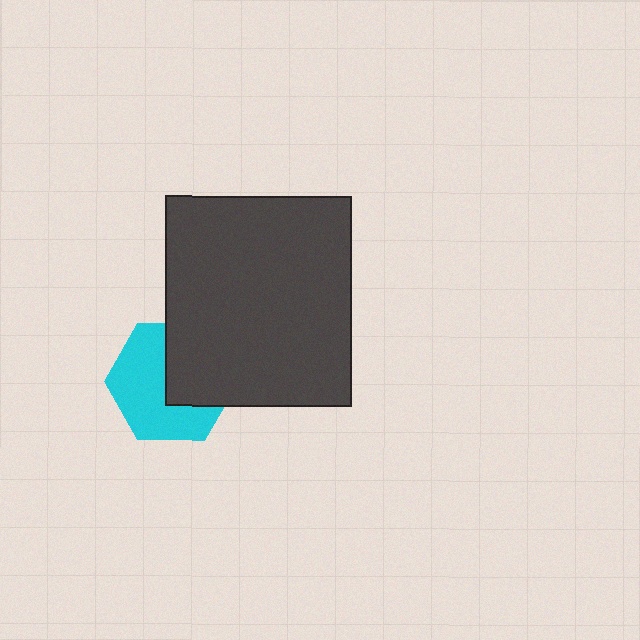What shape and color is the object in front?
The object in front is a dark gray rectangle.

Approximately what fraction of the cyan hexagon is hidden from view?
Roughly 42% of the cyan hexagon is hidden behind the dark gray rectangle.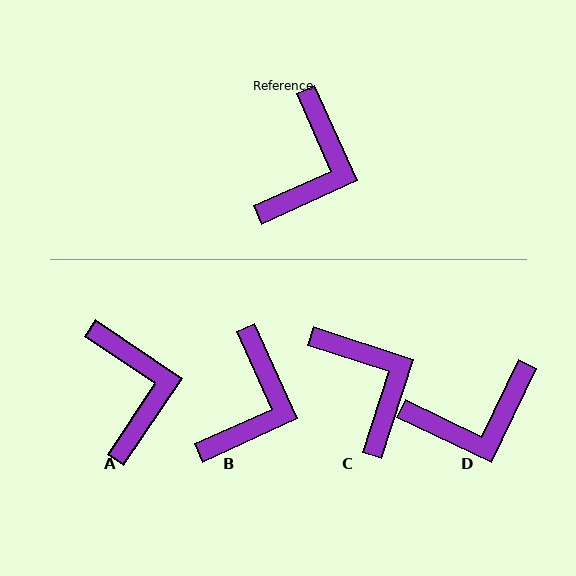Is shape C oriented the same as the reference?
No, it is off by about 48 degrees.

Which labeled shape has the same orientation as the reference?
B.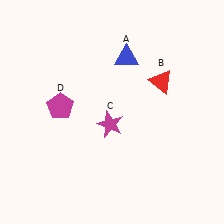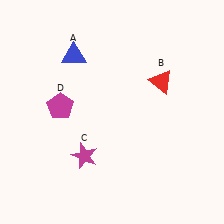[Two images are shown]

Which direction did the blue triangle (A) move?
The blue triangle (A) moved left.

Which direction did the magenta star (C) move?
The magenta star (C) moved down.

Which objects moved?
The objects that moved are: the blue triangle (A), the magenta star (C).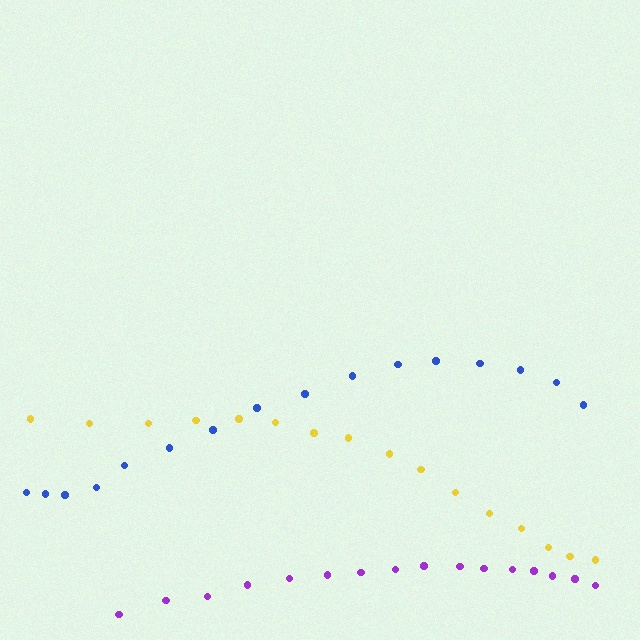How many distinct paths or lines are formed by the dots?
There are 3 distinct paths.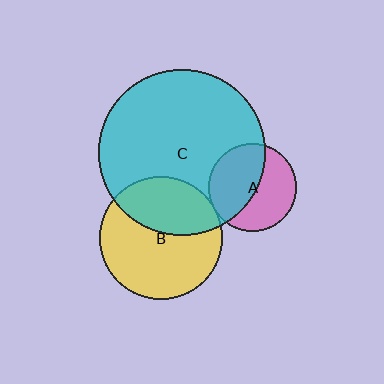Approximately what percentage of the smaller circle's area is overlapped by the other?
Approximately 35%.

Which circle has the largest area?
Circle C (cyan).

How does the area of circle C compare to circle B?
Approximately 1.8 times.